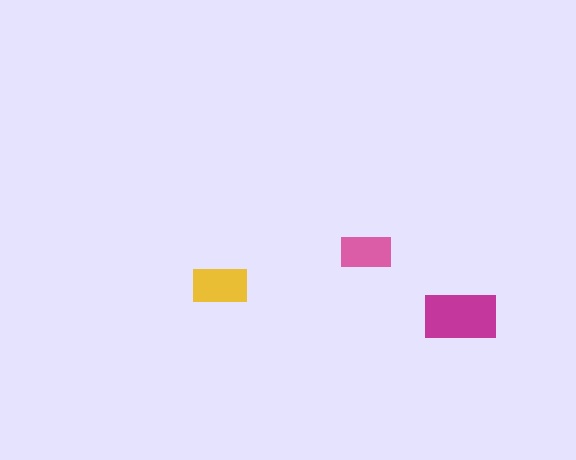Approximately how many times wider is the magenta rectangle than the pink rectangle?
About 1.5 times wider.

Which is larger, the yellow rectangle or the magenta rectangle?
The magenta one.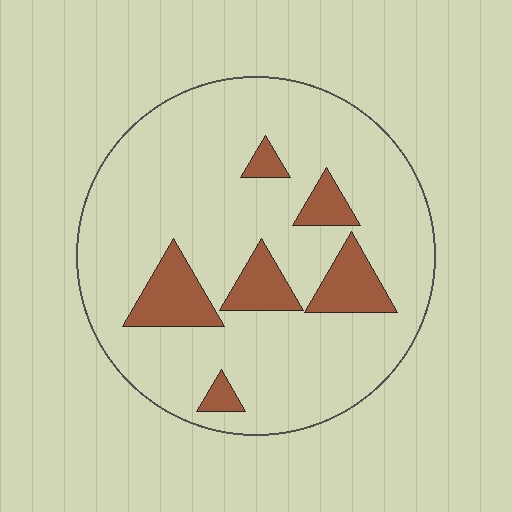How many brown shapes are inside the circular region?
6.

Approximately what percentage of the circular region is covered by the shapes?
Approximately 15%.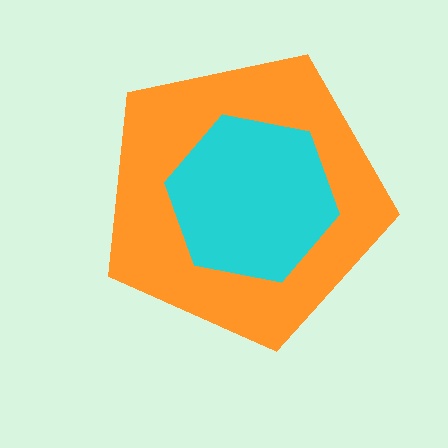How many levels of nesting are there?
2.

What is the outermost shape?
The orange pentagon.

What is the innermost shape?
The cyan hexagon.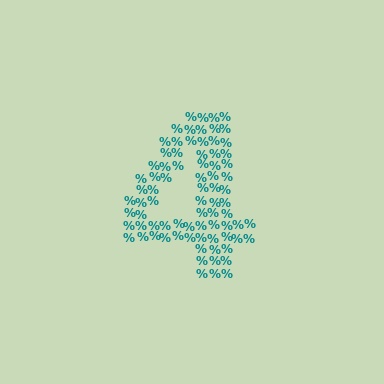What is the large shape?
The large shape is the digit 4.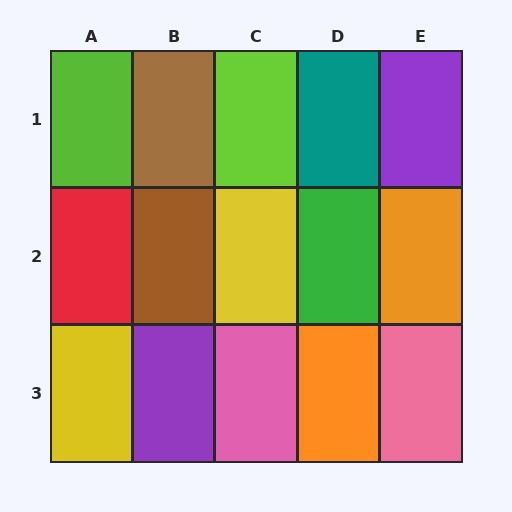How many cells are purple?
2 cells are purple.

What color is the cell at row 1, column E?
Purple.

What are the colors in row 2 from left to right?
Red, brown, yellow, green, orange.